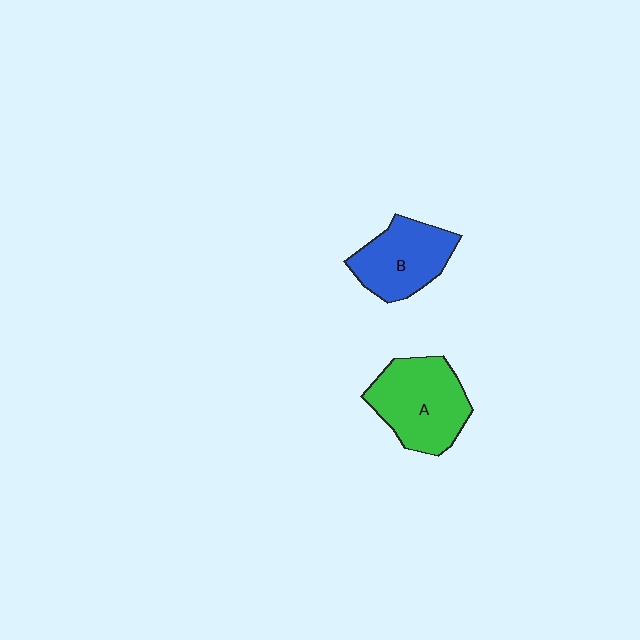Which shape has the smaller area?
Shape B (blue).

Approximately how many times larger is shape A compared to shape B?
Approximately 1.2 times.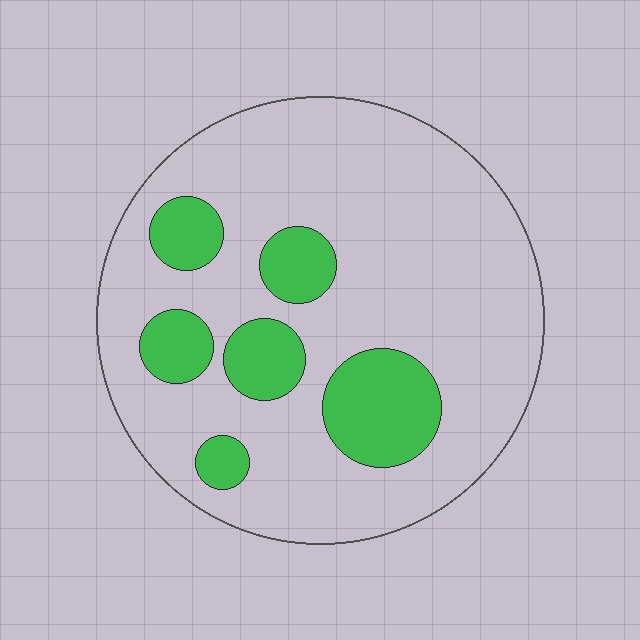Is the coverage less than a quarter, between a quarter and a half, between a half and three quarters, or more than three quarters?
Less than a quarter.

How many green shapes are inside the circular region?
6.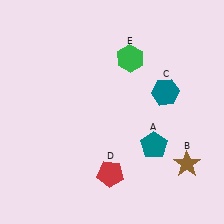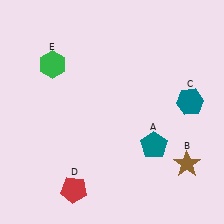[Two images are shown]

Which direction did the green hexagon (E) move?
The green hexagon (E) moved left.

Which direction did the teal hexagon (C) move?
The teal hexagon (C) moved right.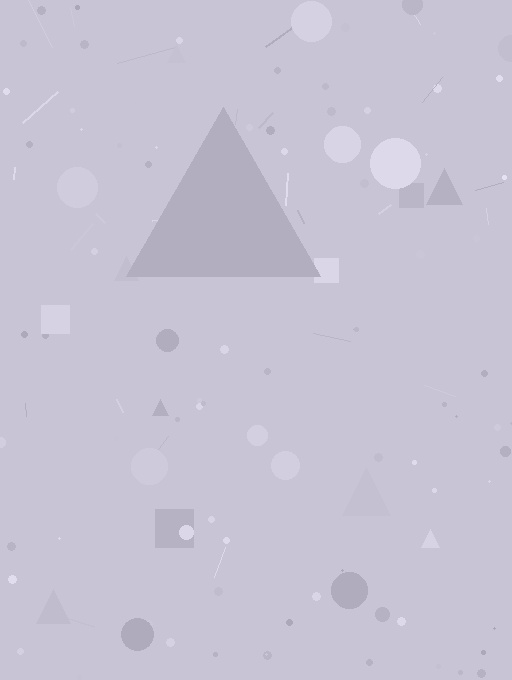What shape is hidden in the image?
A triangle is hidden in the image.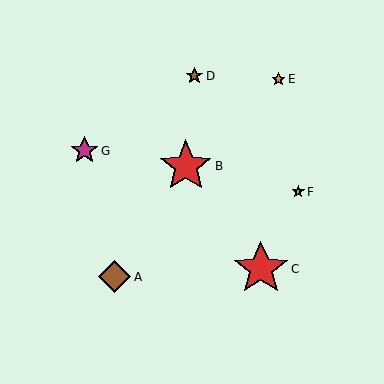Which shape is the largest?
The red star (labeled C) is the largest.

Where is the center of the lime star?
The center of the lime star is at (298, 192).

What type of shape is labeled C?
Shape C is a red star.